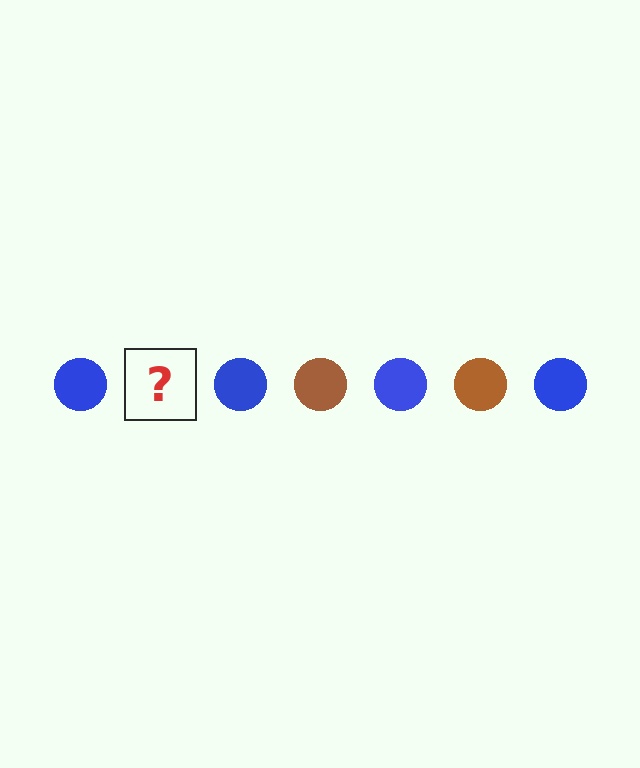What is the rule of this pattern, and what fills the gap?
The rule is that the pattern cycles through blue, brown circles. The gap should be filled with a brown circle.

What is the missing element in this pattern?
The missing element is a brown circle.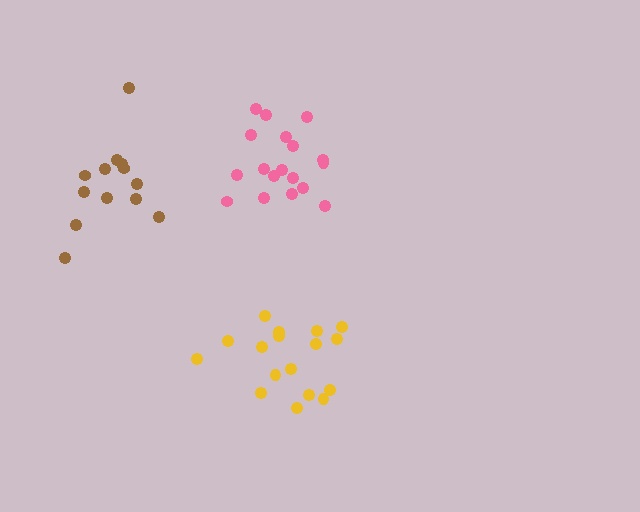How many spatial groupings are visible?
There are 3 spatial groupings.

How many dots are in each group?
Group 1: 13 dots, Group 2: 17 dots, Group 3: 18 dots (48 total).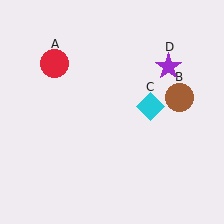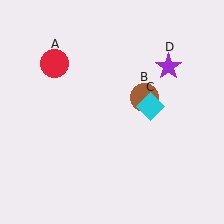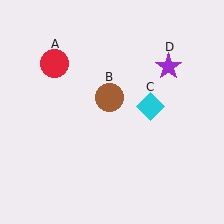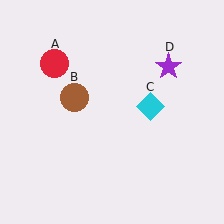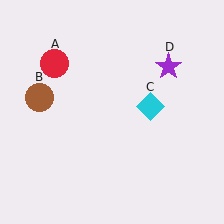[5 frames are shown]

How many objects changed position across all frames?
1 object changed position: brown circle (object B).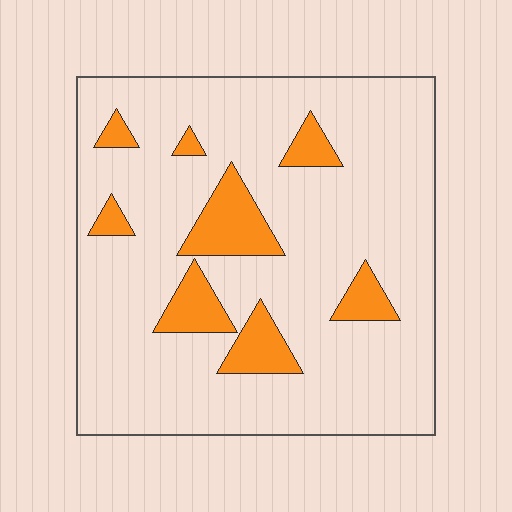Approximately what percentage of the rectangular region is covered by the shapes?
Approximately 15%.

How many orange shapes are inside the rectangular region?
8.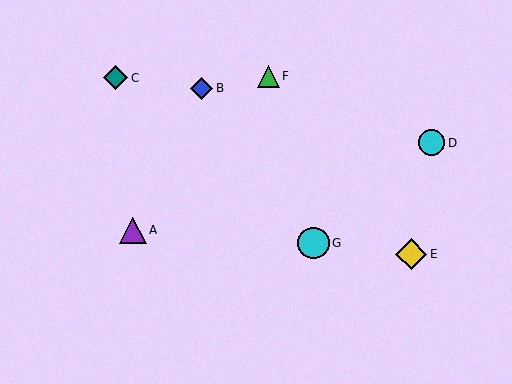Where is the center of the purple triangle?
The center of the purple triangle is at (133, 231).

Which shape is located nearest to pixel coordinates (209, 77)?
The blue diamond (labeled B) at (202, 89) is nearest to that location.